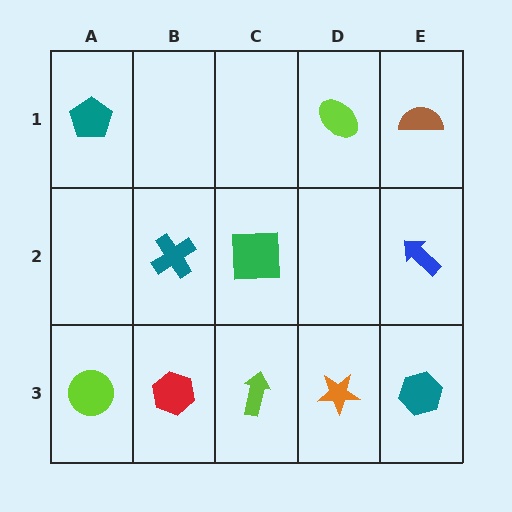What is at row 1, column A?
A teal pentagon.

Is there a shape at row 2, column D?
No, that cell is empty.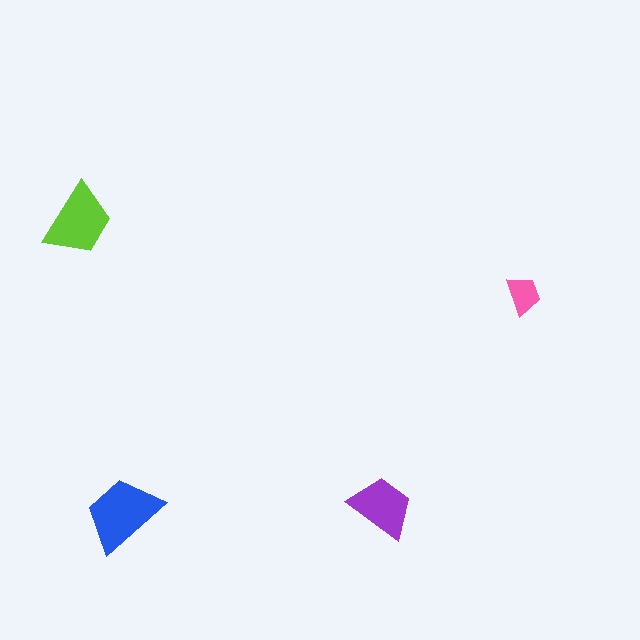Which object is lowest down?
The blue trapezoid is bottommost.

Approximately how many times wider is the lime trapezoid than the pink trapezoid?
About 2 times wider.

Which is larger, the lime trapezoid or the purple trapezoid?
The lime one.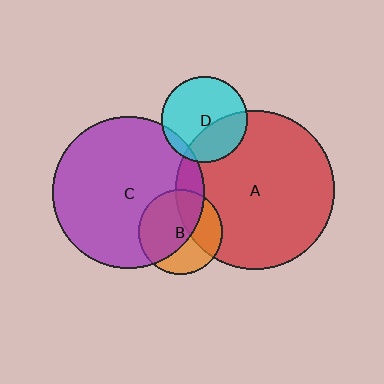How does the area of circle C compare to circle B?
Approximately 3.3 times.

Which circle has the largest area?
Circle A (red).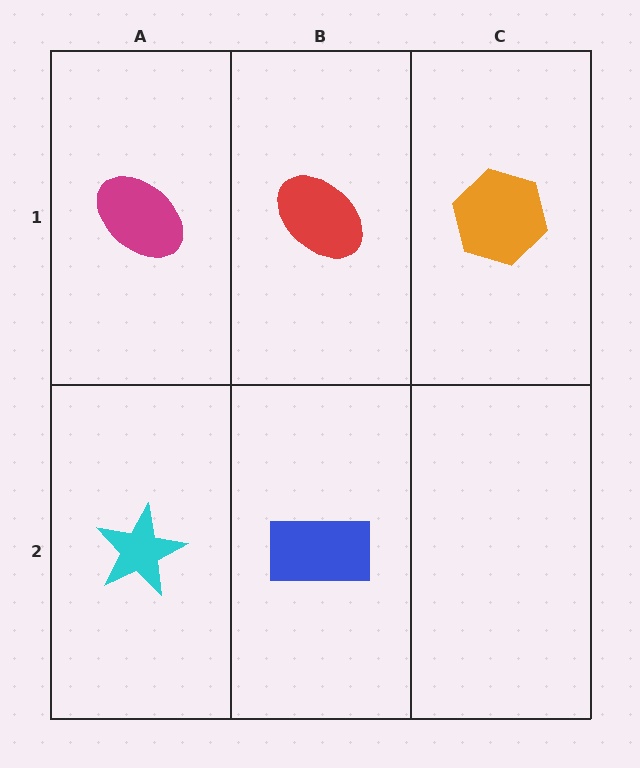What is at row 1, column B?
A red ellipse.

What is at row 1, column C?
An orange hexagon.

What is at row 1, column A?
A magenta ellipse.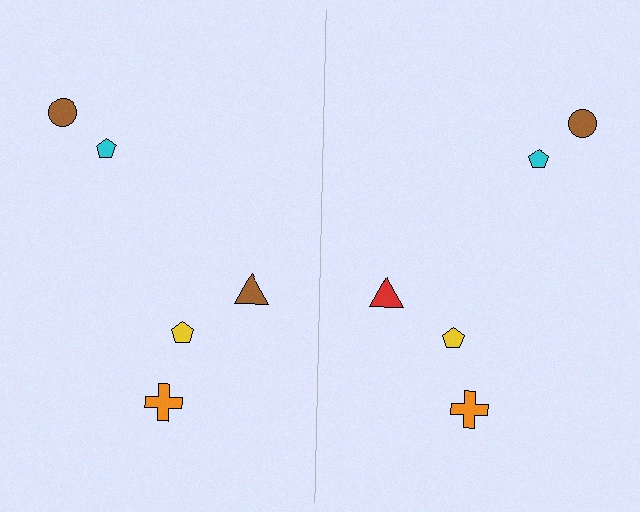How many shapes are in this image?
There are 10 shapes in this image.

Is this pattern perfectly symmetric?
No, the pattern is not perfectly symmetric. The red triangle on the right side breaks the symmetry — its mirror counterpart is brown.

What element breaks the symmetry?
The red triangle on the right side breaks the symmetry — its mirror counterpart is brown.